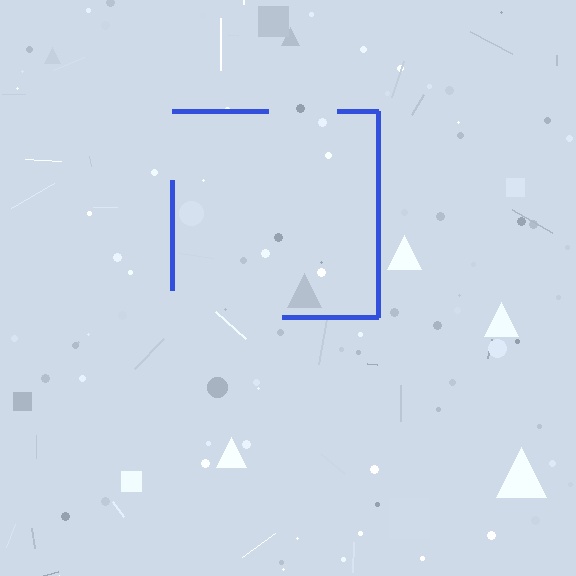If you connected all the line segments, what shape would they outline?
They would outline a square.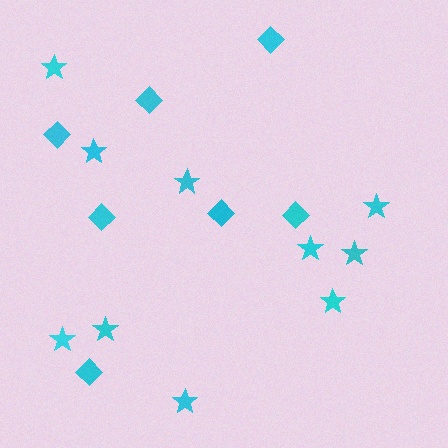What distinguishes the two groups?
There are 2 groups: one group of diamonds (7) and one group of stars (10).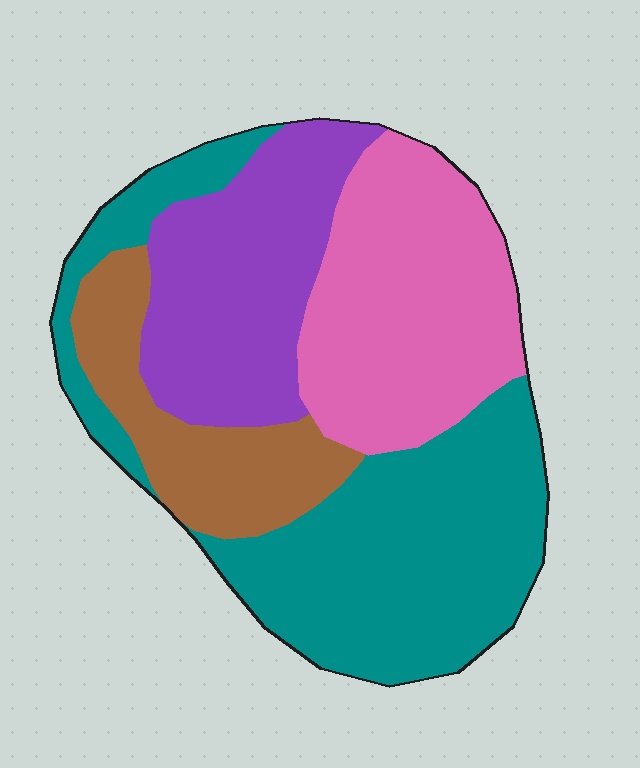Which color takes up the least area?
Brown, at roughly 15%.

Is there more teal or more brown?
Teal.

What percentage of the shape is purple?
Purple takes up less than a quarter of the shape.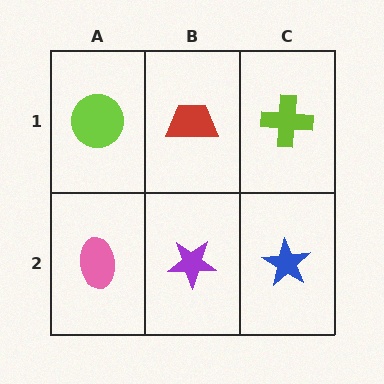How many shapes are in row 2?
3 shapes.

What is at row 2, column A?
A pink ellipse.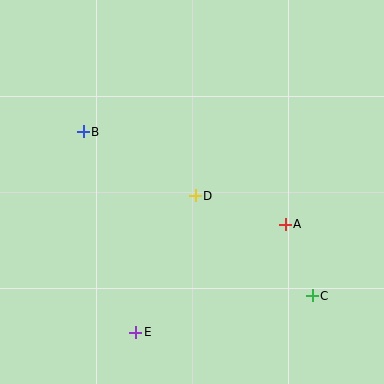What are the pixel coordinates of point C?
Point C is at (312, 296).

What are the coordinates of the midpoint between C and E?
The midpoint between C and E is at (224, 314).